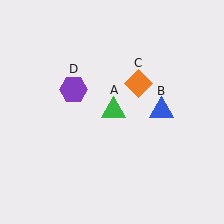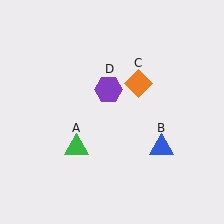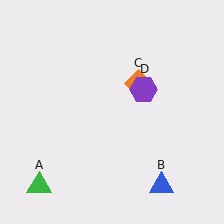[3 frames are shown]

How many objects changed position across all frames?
3 objects changed position: green triangle (object A), blue triangle (object B), purple hexagon (object D).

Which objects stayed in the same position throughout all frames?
Orange diamond (object C) remained stationary.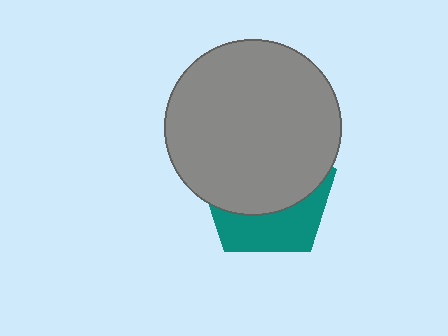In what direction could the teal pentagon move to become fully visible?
The teal pentagon could move down. That would shift it out from behind the gray circle entirely.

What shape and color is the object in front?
The object in front is a gray circle.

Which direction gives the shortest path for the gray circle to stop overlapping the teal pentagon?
Moving up gives the shortest separation.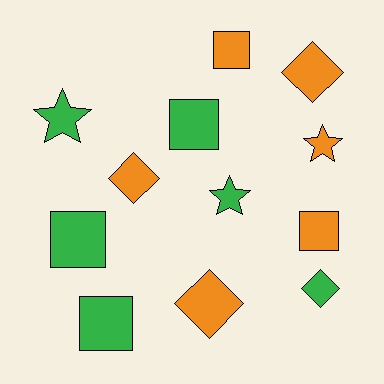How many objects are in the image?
There are 12 objects.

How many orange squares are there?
There are 2 orange squares.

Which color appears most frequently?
Green, with 6 objects.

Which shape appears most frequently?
Square, with 5 objects.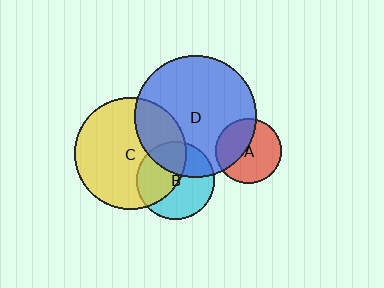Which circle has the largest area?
Circle D (blue).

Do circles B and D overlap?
Yes.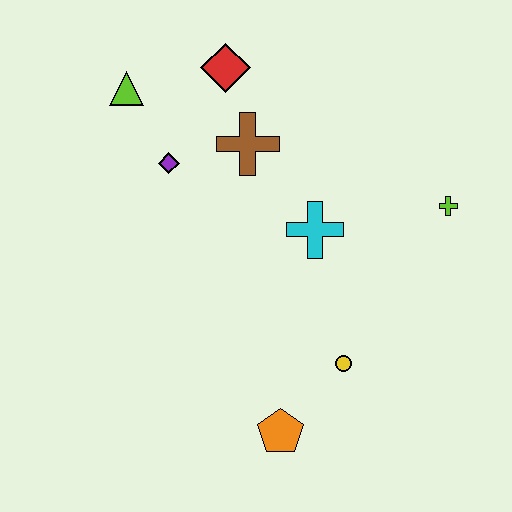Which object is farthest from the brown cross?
The orange pentagon is farthest from the brown cross.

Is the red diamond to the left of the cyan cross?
Yes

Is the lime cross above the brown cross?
No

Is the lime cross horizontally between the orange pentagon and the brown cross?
No